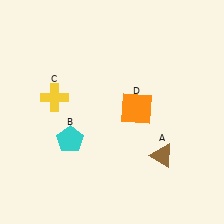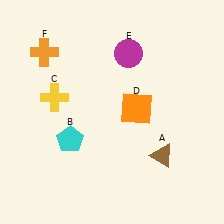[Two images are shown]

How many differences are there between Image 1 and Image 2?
There are 2 differences between the two images.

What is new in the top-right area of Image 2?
A magenta circle (E) was added in the top-right area of Image 2.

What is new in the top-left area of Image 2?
An orange cross (F) was added in the top-left area of Image 2.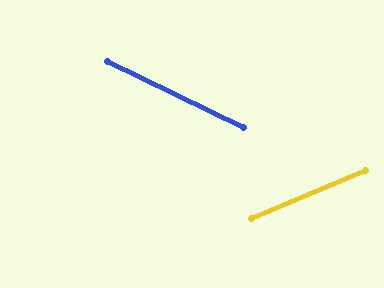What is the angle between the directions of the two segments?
Approximately 49 degrees.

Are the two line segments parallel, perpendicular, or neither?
Neither parallel nor perpendicular — they differ by about 49°.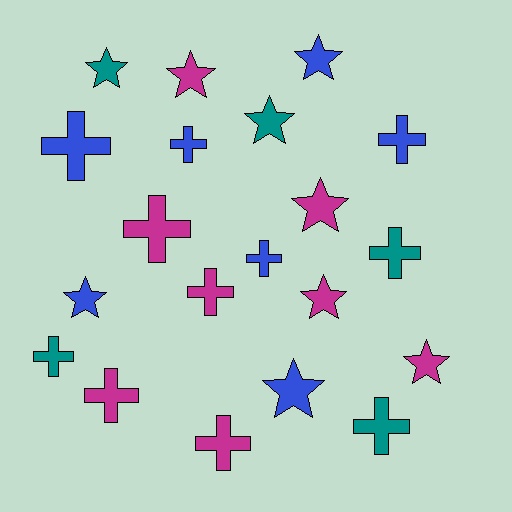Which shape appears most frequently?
Cross, with 11 objects.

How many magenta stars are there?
There are 4 magenta stars.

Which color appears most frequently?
Magenta, with 8 objects.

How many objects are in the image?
There are 20 objects.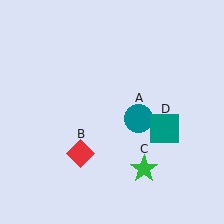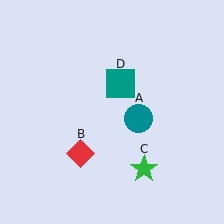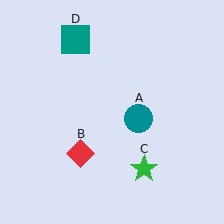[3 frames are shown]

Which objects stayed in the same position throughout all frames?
Teal circle (object A) and red diamond (object B) and green star (object C) remained stationary.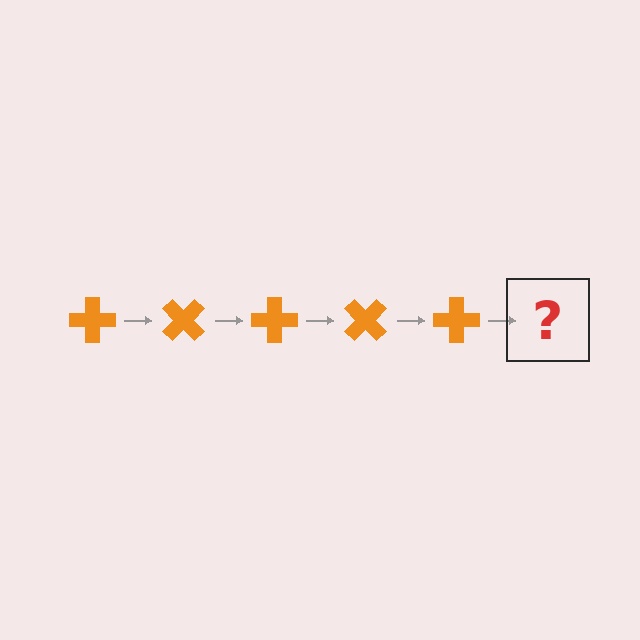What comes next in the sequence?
The next element should be an orange cross rotated 225 degrees.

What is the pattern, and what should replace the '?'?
The pattern is that the cross rotates 45 degrees each step. The '?' should be an orange cross rotated 225 degrees.